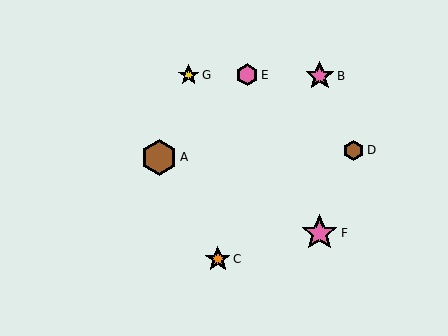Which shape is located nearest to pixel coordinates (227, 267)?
The orange star (labeled C) at (218, 259) is nearest to that location.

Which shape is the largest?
The brown hexagon (labeled A) is the largest.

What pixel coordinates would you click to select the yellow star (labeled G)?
Click at (189, 75) to select the yellow star G.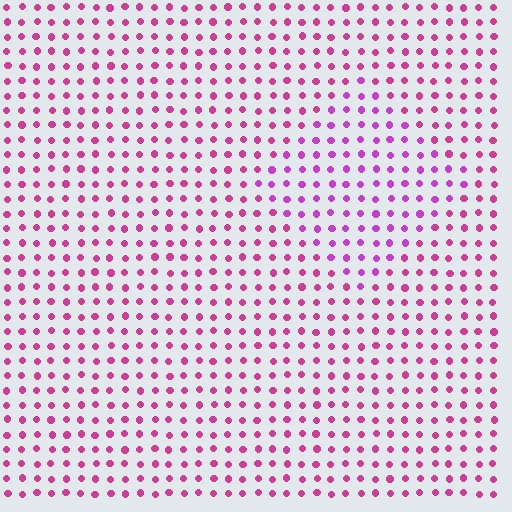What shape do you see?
I see a diamond.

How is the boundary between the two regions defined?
The boundary is defined purely by a slight shift in hue (about 25 degrees). Spacing, size, and orientation are identical on both sides.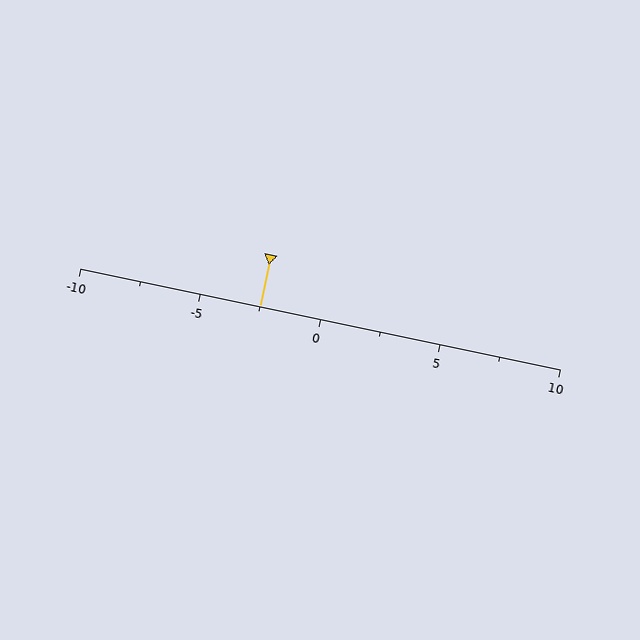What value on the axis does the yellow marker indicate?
The marker indicates approximately -2.5.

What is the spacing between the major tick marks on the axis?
The major ticks are spaced 5 apart.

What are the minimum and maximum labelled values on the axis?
The axis runs from -10 to 10.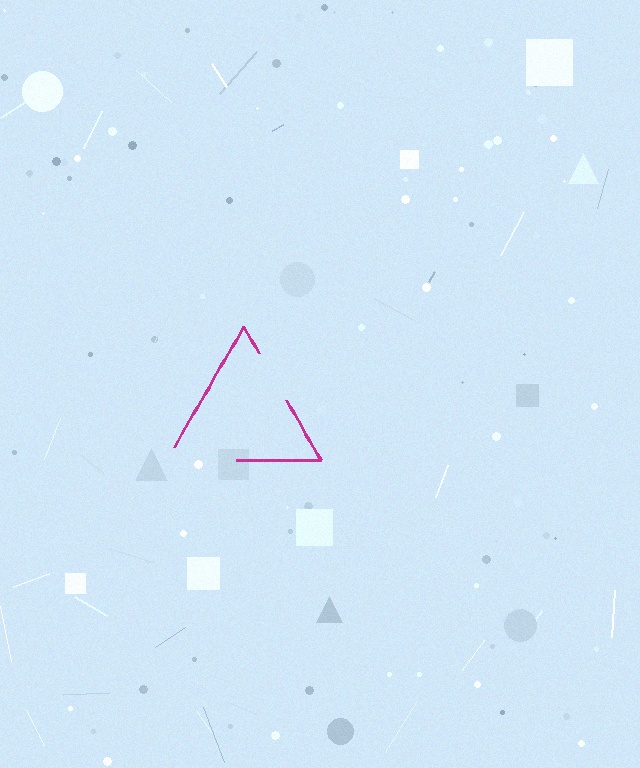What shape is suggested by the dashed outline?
The dashed outline suggests a triangle.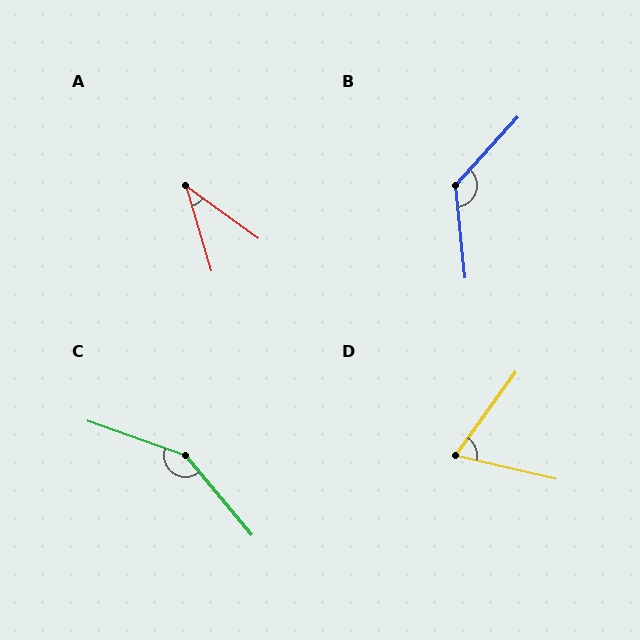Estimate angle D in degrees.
Approximately 68 degrees.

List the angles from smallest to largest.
A (37°), D (68°), B (131°), C (149°).